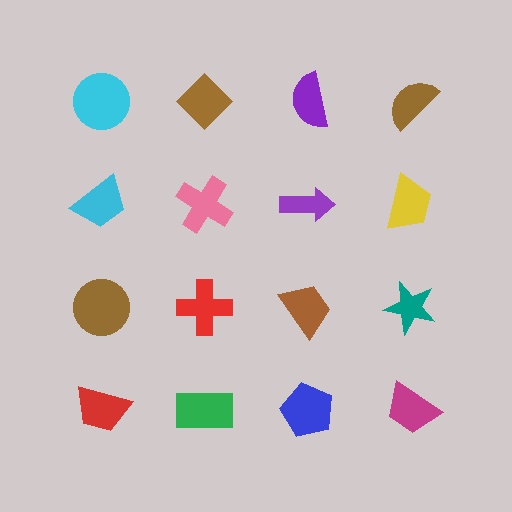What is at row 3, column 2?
A red cross.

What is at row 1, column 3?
A purple semicircle.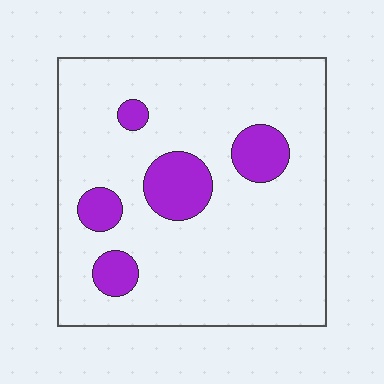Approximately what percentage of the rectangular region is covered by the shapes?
Approximately 15%.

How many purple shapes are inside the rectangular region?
5.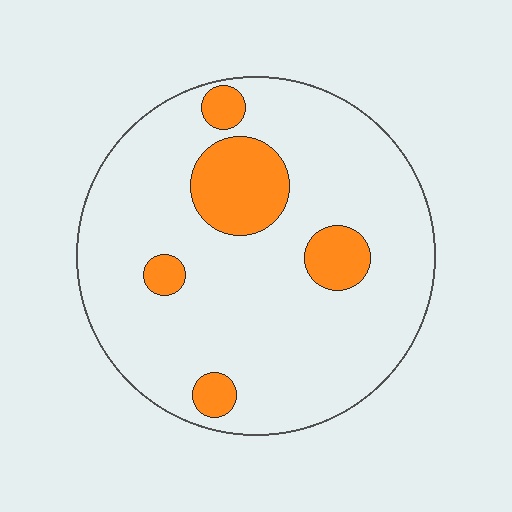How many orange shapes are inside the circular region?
5.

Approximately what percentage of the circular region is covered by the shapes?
Approximately 15%.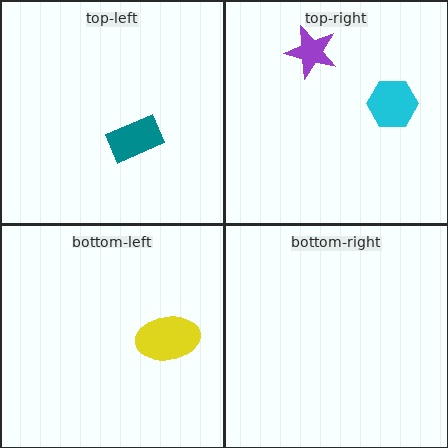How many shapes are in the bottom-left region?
1.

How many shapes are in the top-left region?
1.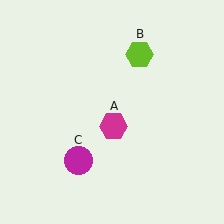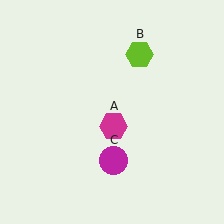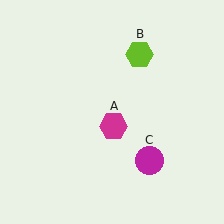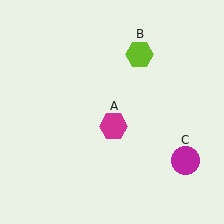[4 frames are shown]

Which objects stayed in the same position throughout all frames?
Magenta hexagon (object A) and lime hexagon (object B) remained stationary.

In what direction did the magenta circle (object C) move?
The magenta circle (object C) moved right.